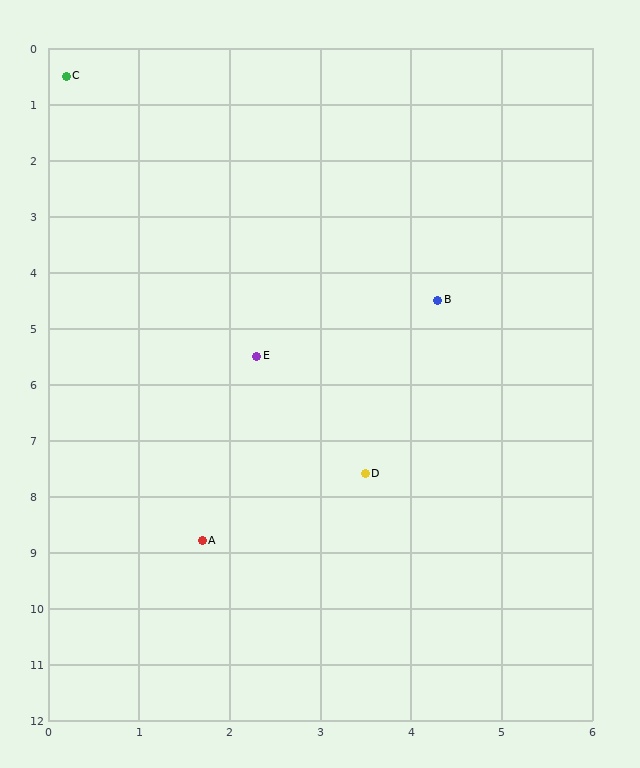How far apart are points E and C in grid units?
Points E and C are about 5.4 grid units apart.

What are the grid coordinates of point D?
Point D is at approximately (3.5, 7.6).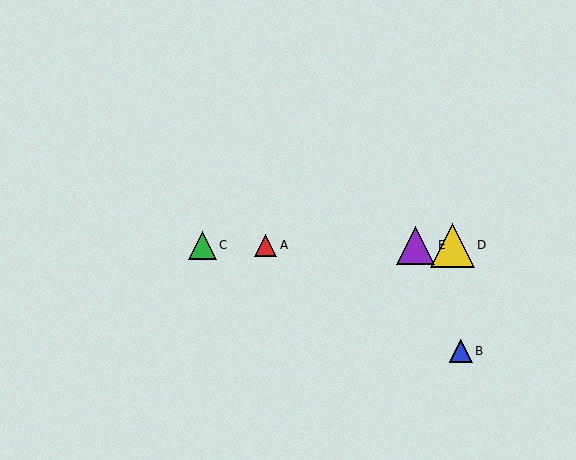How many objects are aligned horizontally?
4 objects (A, C, D, E) are aligned horizontally.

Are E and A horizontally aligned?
Yes, both are at y≈245.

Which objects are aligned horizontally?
Objects A, C, D, E are aligned horizontally.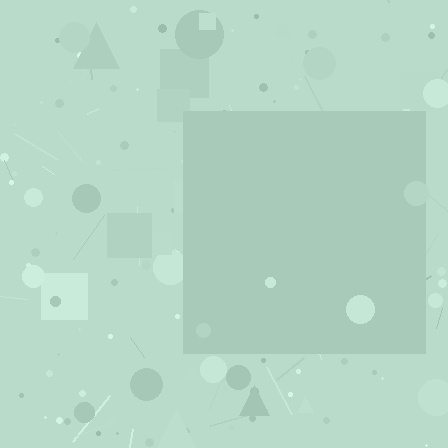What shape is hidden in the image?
A square is hidden in the image.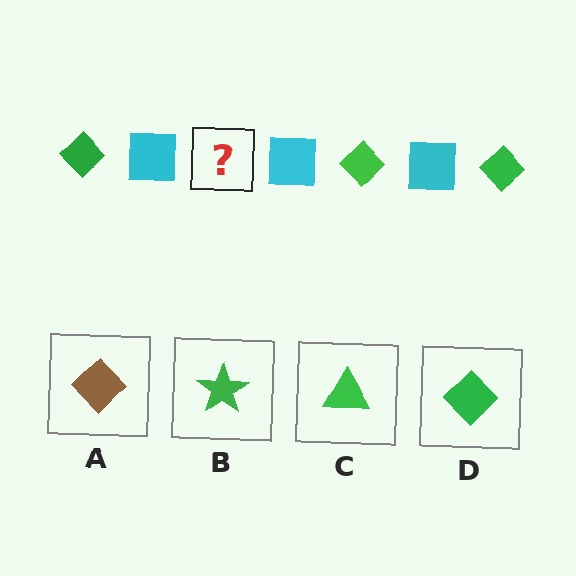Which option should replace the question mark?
Option D.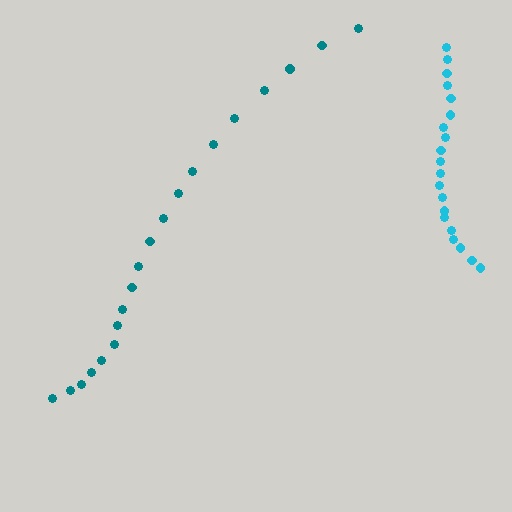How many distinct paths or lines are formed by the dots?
There are 2 distinct paths.